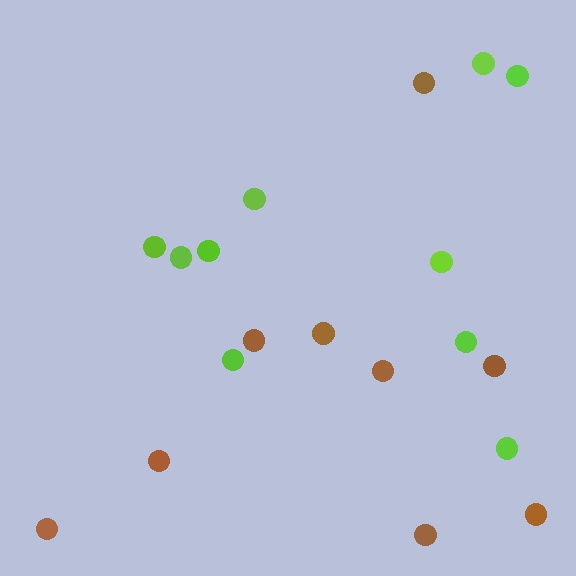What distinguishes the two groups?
There are 2 groups: one group of brown circles (9) and one group of lime circles (10).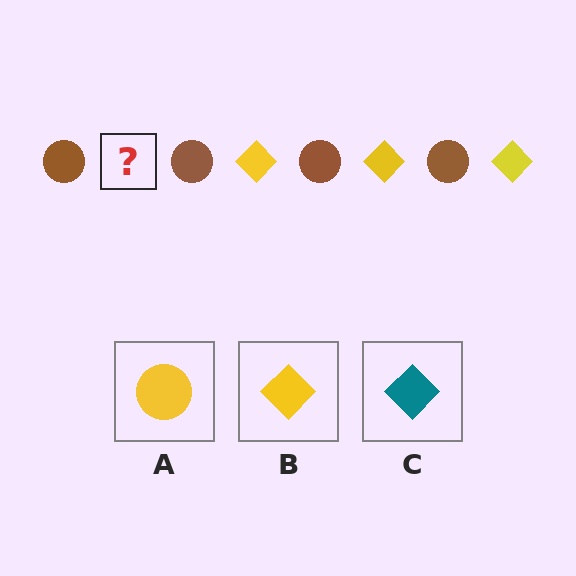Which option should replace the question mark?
Option B.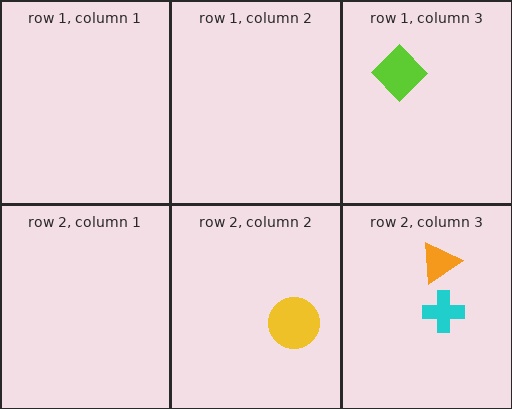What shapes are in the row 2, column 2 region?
The yellow circle.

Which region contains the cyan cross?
The row 2, column 3 region.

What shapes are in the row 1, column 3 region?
The lime diamond.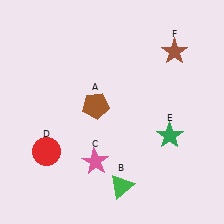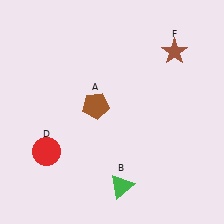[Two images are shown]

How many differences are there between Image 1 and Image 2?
There are 2 differences between the two images.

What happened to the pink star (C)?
The pink star (C) was removed in Image 2. It was in the bottom-left area of Image 1.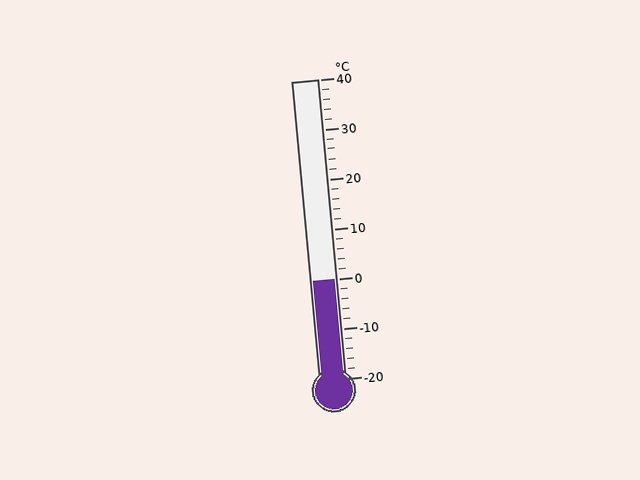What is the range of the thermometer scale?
The thermometer scale ranges from -20°C to 40°C.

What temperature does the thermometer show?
The thermometer shows approximately 0°C.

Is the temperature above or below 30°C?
The temperature is below 30°C.